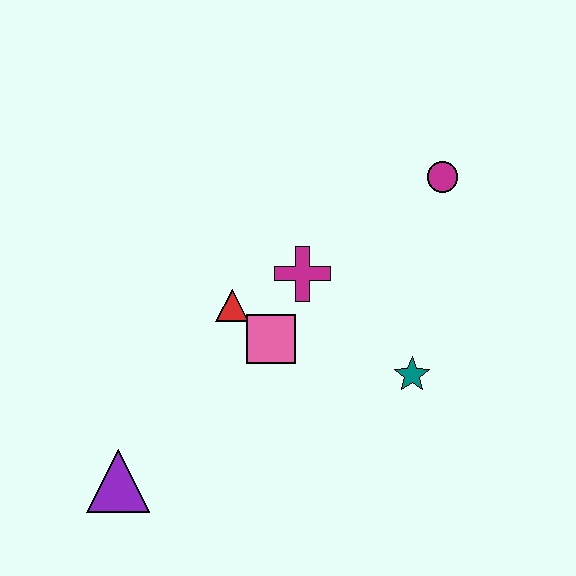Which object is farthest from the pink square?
The magenta circle is farthest from the pink square.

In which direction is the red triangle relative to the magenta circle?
The red triangle is to the left of the magenta circle.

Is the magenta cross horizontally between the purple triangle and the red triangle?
No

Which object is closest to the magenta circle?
The magenta cross is closest to the magenta circle.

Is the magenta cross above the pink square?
Yes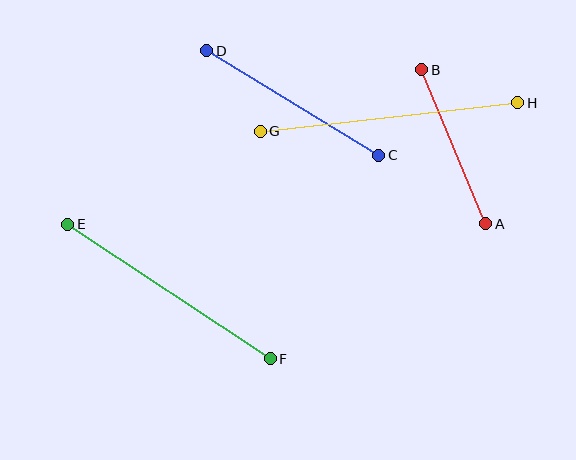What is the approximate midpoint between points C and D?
The midpoint is at approximately (293, 103) pixels.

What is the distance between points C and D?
The distance is approximately 202 pixels.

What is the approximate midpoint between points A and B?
The midpoint is at approximately (454, 147) pixels.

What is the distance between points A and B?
The distance is approximately 167 pixels.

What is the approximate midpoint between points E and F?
The midpoint is at approximately (169, 292) pixels.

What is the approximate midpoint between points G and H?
The midpoint is at approximately (389, 117) pixels.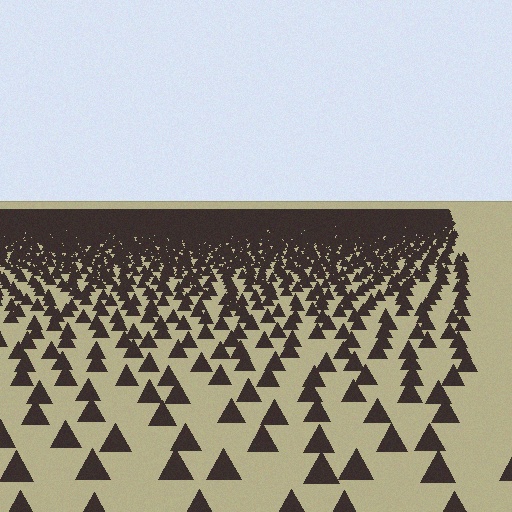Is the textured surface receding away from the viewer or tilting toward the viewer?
The surface is receding away from the viewer. Texture elements get smaller and denser toward the top.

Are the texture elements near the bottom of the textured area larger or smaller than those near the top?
Larger. Near the bottom, elements are closer to the viewer and appear at a bigger on-screen size.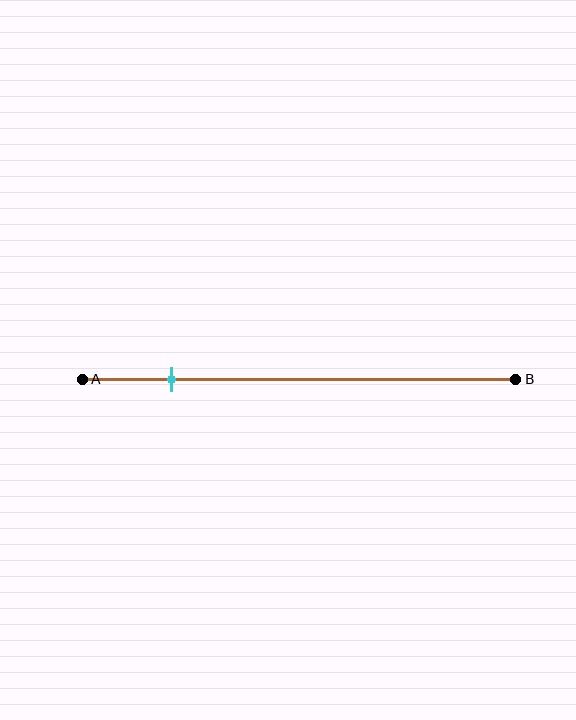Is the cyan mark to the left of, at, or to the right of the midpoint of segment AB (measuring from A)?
The cyan mark is to the left of the midpoint of segment AB.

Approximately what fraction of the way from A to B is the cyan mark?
The cyan mark is approximately 20% of the way from A to B.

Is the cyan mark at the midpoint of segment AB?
No, the mark is at about 20% from A, not at the 50% midpoint.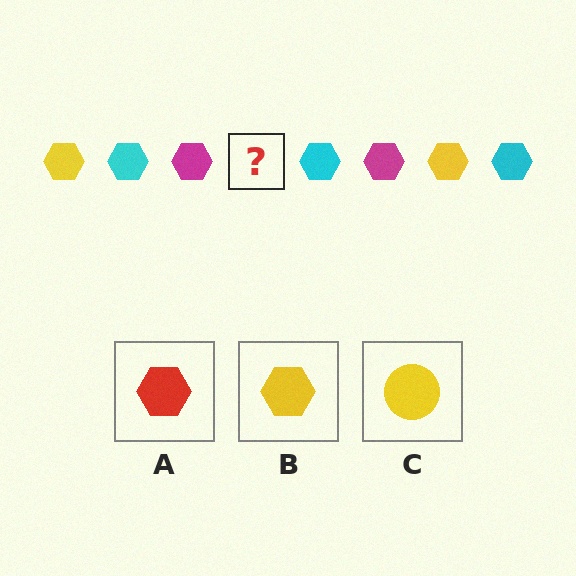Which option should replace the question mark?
Option B.